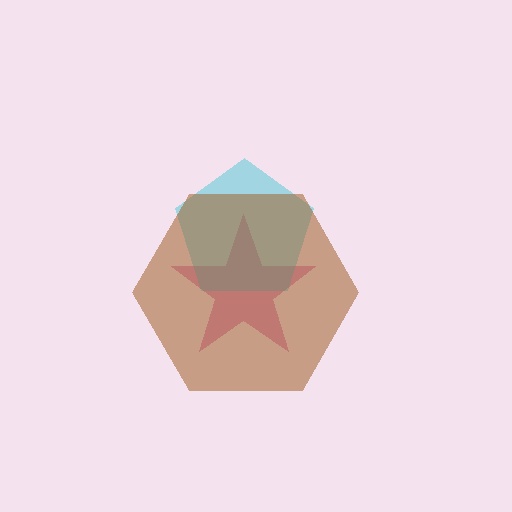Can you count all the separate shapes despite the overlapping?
Yes, there are 3 separate shapes.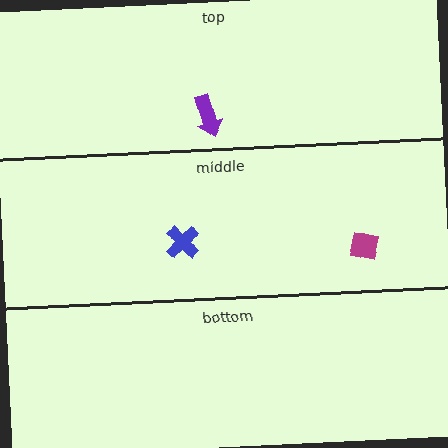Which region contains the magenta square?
The middle region.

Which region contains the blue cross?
The middle region.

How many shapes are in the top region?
1.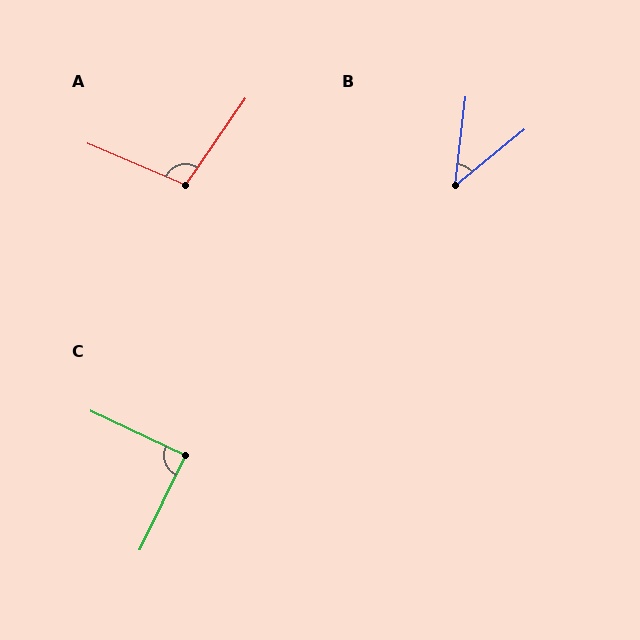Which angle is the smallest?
B, at approximately 44 degrees.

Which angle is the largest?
A, at approximately 101 degrees.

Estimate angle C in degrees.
Approximately 89 degrees.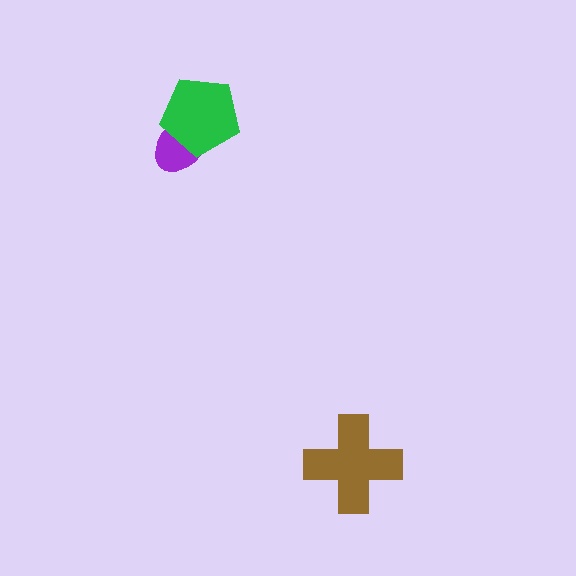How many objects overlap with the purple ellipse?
1 object overlaps with the purple ellipse.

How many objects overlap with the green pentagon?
1 object overlaps with the green pentagon.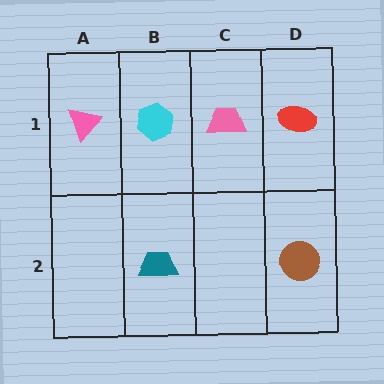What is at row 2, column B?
A teal trapezoid.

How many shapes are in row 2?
2 shapes.